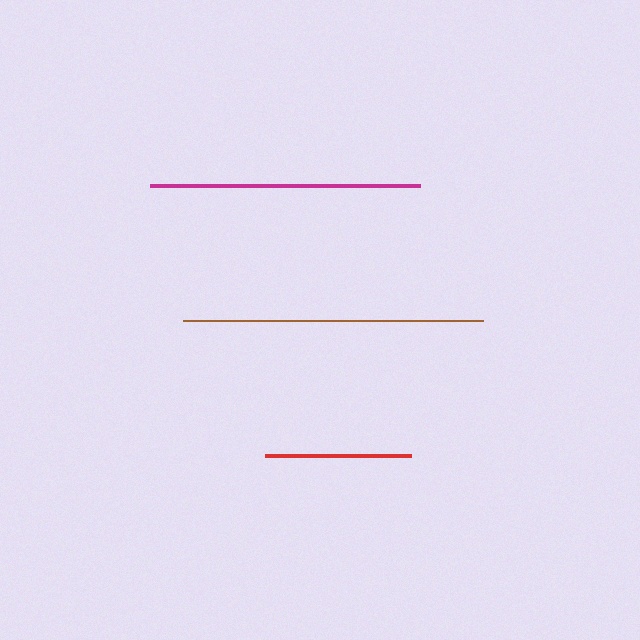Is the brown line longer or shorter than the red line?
The brown line is longer than the red line.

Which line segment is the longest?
The brown line is the longest at approximately 300 pixels.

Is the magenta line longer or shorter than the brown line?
The brown line is longer than the magenta line.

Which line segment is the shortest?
The red line is the shortest at approximately 146 pixels.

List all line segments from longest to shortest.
From longest to shortest: brown, magenta, red.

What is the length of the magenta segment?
The magenta segment is approximately 270 pixels long.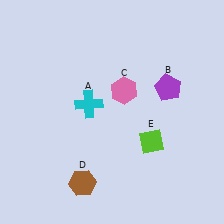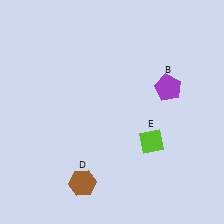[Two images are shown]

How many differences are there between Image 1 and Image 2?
There are 2 differences between the two images.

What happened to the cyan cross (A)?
The cyan cross (A) was removed in Image 2. It was in the top-left area of Image 1.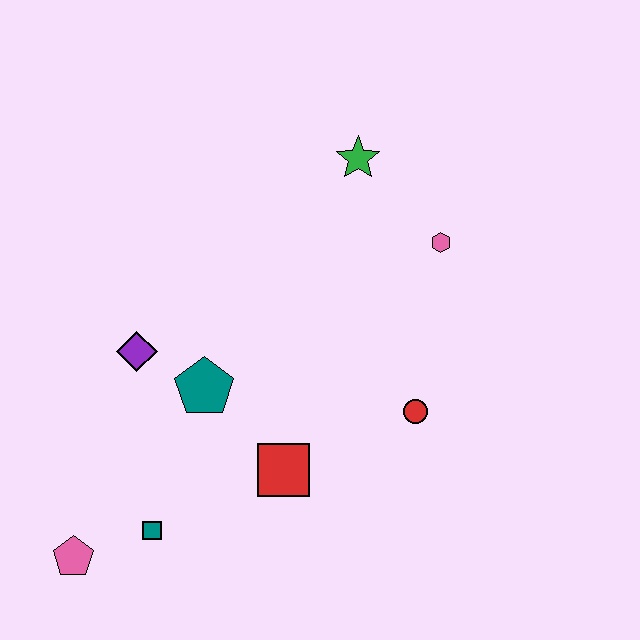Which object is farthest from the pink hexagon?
The pink pentagon is farthest from the pink hexagon.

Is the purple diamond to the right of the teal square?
No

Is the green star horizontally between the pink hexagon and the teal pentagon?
Yes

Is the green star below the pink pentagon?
No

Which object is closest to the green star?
The pink hexagon is closest to the green star.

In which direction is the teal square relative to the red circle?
The teal square is to the left of the red circle.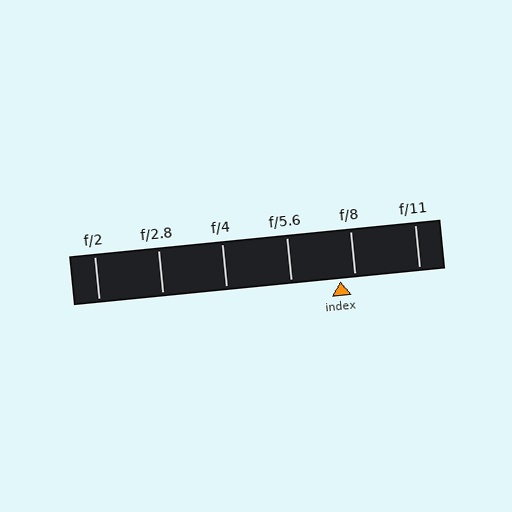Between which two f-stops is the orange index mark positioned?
The index mark is between f/5.6 and f/8.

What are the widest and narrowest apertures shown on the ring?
The widest aperture shown is f/2 and the narrowest is f/11.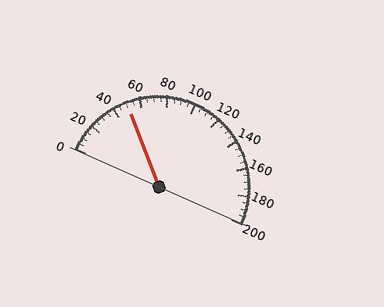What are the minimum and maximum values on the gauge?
The gauge ranges from 0 to 200.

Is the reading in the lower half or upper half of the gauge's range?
The reading is in the lower half of the range (0 to 200).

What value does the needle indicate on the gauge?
The needle indicates approximately 50.